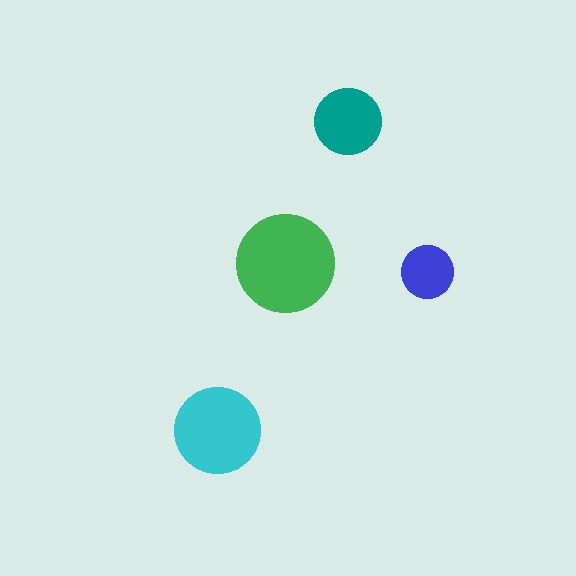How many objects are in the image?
There are 4 objects in the image.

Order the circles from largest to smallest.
the green one, the cyan one, the teal one, the blue one.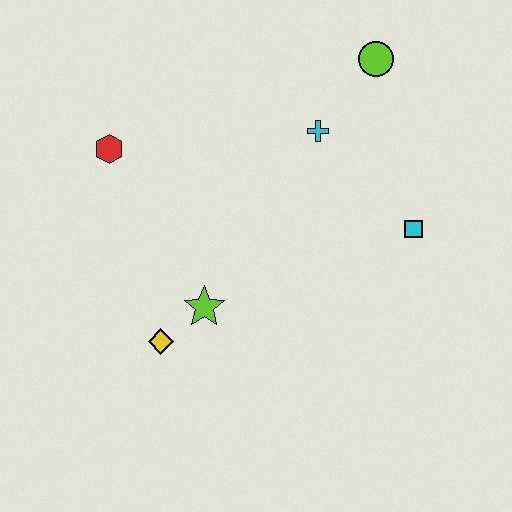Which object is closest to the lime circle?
The cyan cross is closest to the lime circle.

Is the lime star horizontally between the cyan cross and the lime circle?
No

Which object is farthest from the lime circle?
The yellow diamond is farthest from the lime circle.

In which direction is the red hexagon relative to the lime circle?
The red hexagon is to the left of the lime circle.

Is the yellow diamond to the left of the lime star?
Yes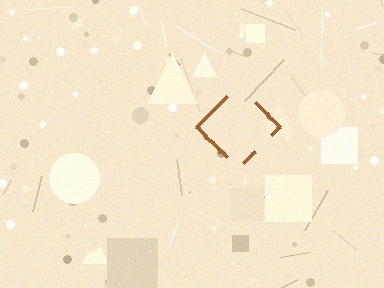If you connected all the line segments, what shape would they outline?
They would outline a diamond.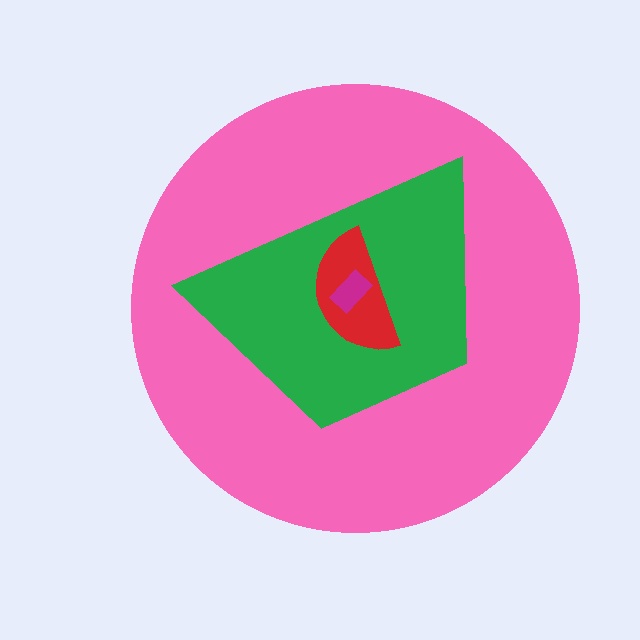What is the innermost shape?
The magenta rectangle.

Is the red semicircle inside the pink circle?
Yes.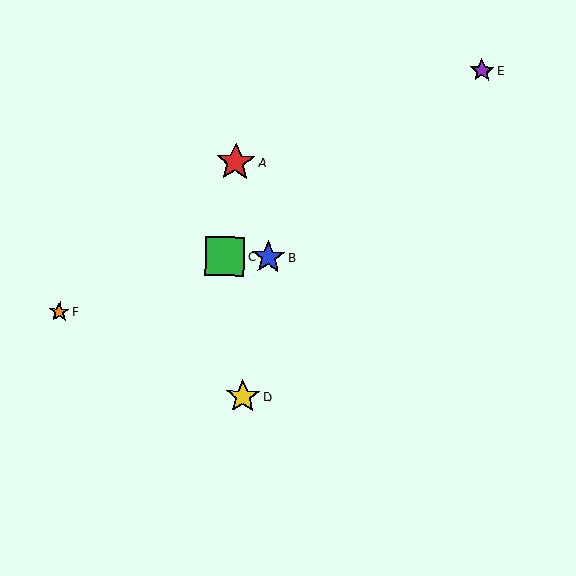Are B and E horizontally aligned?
No, B is at y≈257 and E is at y≈71.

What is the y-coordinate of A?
Object A is at y≈162.